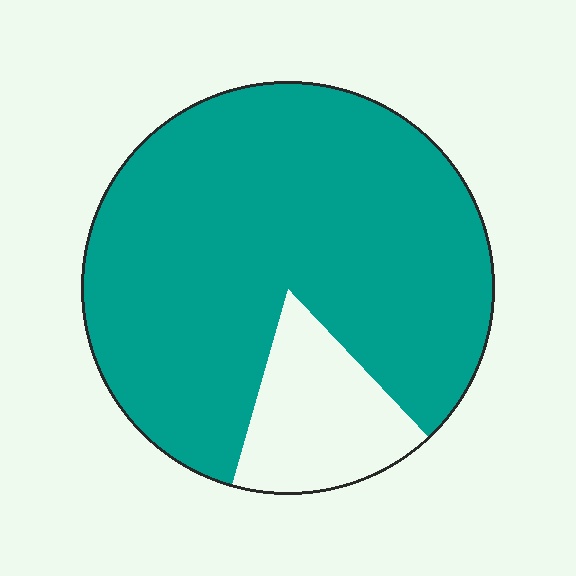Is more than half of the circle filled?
Yes.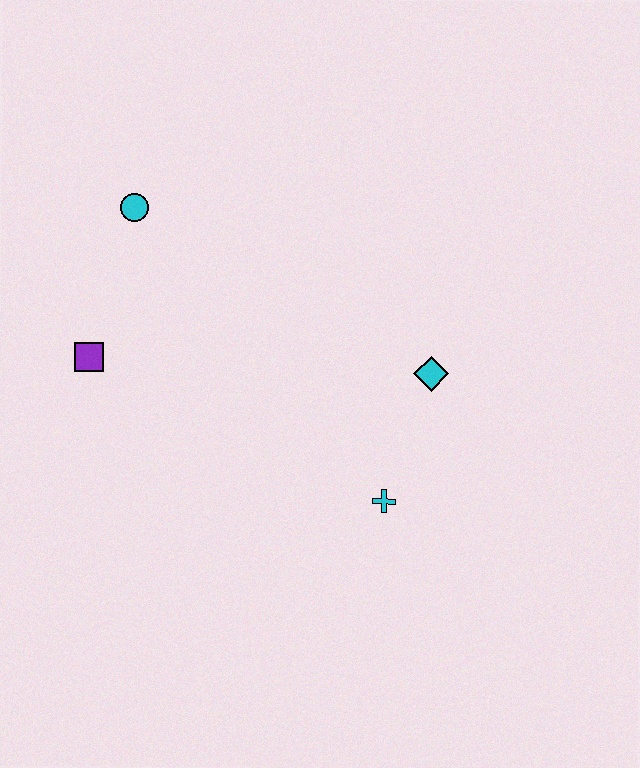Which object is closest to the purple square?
The cyan circle is closest to the purple square.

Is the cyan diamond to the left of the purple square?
No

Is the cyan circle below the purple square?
No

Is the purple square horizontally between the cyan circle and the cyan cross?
No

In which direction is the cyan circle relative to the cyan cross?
The cyan circle is above the cyan cross.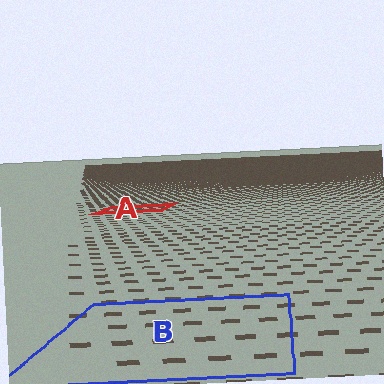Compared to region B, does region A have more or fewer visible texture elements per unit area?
Region A has more texture elements per unit area — they are packed more densely because it is farther away.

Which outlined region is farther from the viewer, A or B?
Region A is farther from the viewer — the texture elements inside it appear smaller and more densely packed.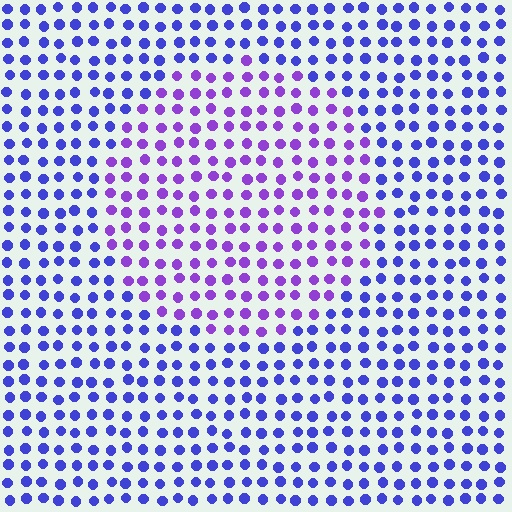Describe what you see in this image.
The image is filled with small blue elements in a uniform arrangement. A circle-shaped region is visible where the elements are tinted to a slightly different hue, forming a subtle color boundary.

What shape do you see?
I see a circle.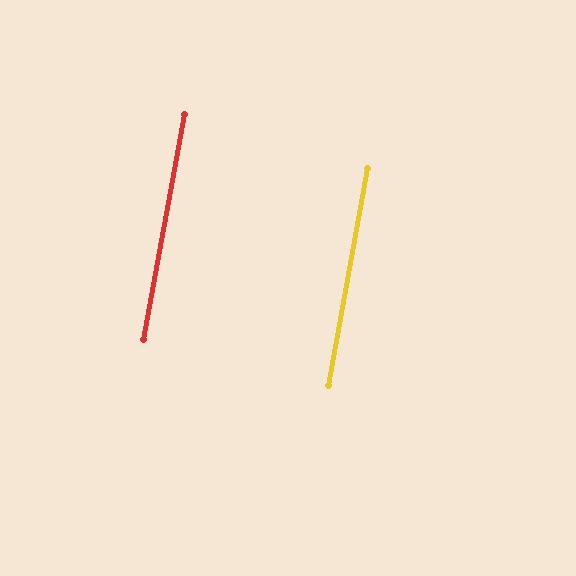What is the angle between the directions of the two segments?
Approximately 0 degrees.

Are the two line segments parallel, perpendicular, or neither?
Parallel — their directions differ by only 0.0°.